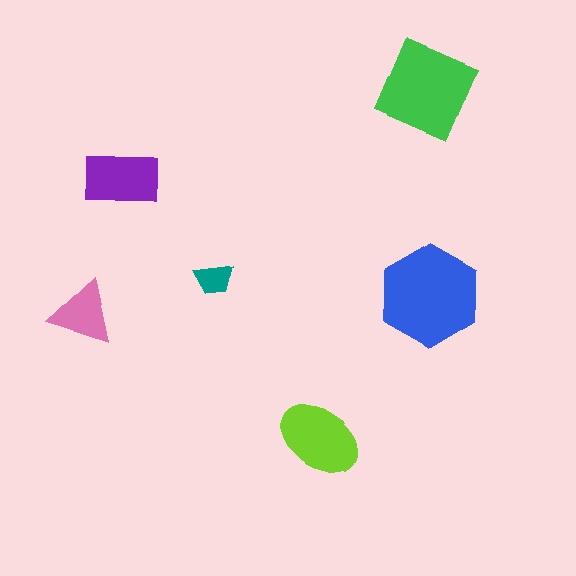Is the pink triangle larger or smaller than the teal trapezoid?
Larger.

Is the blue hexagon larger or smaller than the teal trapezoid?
Larger.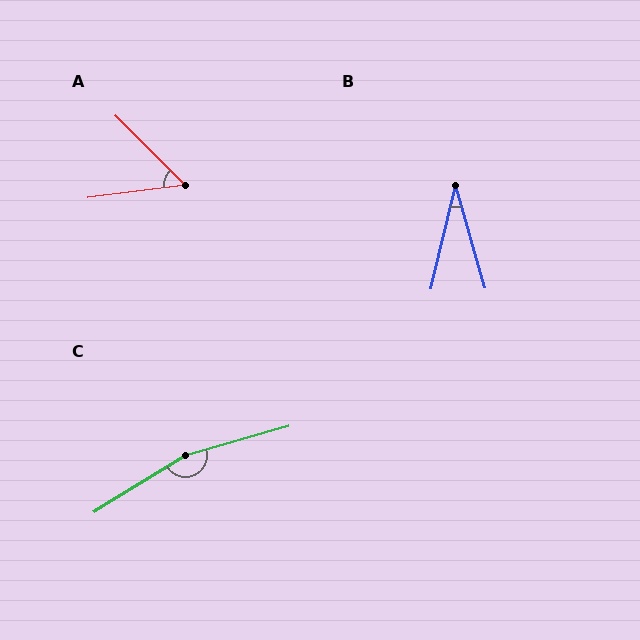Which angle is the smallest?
B, at approximately 29 degrees.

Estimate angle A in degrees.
Approximately 53 degrees.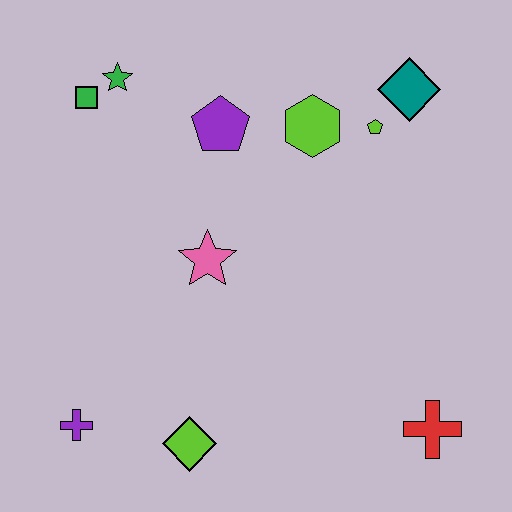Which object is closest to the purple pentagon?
The lime hexagon is closest to the purple pentagon.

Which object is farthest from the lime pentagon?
The purple cross is farthest from the lime pentagon.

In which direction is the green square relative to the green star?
The green square is to the left of the green star.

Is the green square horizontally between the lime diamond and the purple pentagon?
No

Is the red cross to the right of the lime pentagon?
Yes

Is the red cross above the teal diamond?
No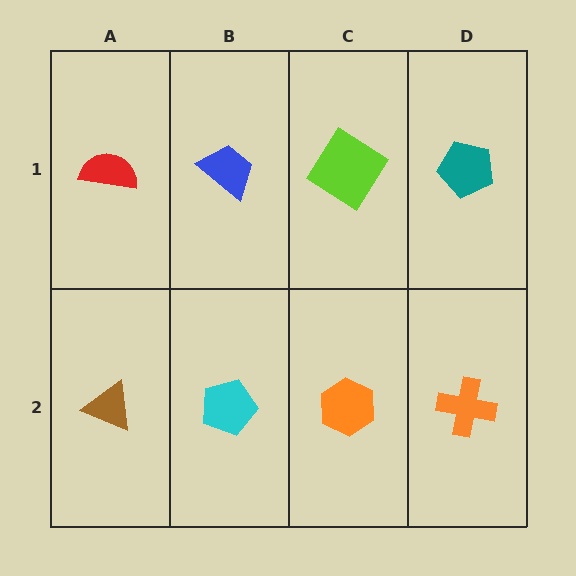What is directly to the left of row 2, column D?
An orange hexagon.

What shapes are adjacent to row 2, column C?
A lime diamond (row 1, column C), a cyan pentagon (row 2, column B), an orange cross (row 2, column D).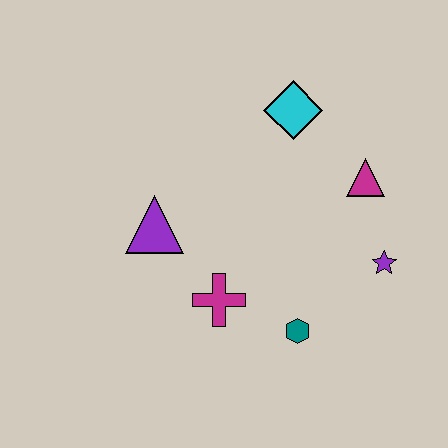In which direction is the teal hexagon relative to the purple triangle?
The teal hexagon is to the right of the purple triangle.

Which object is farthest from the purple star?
The purple triangle is farthest from the purple star.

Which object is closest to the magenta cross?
The teal hexagon is closest to the magenta cross.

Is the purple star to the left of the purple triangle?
No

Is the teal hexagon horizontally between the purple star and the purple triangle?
Yes